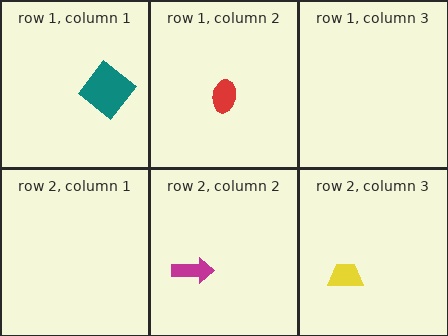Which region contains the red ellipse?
The row 1, column 2 region.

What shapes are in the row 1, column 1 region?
The teal diamond.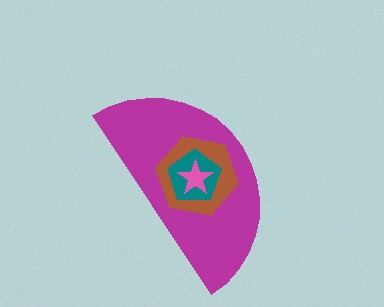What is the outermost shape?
The magenta semicircle.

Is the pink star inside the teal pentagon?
Yes.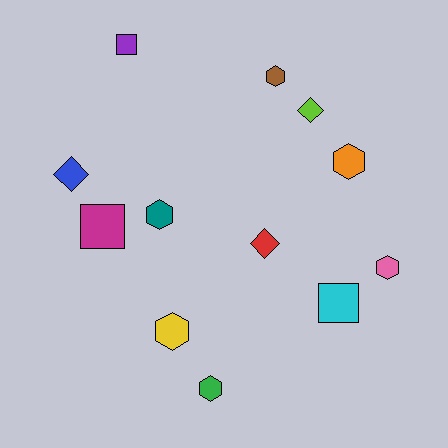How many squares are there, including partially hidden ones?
There are 3 squares.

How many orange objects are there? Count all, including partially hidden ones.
There is 1 orange object.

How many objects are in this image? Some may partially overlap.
There are 12 objects.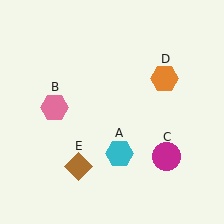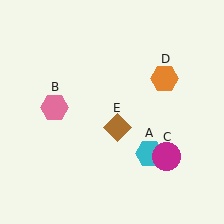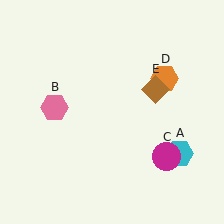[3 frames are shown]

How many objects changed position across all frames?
2 objects changed position: cyan hexagon (object A), brown diamond (object E).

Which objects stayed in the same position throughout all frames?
Pink hexagon (object B) and magenta circle (object C) and orange hexagon (object D) remained stationary.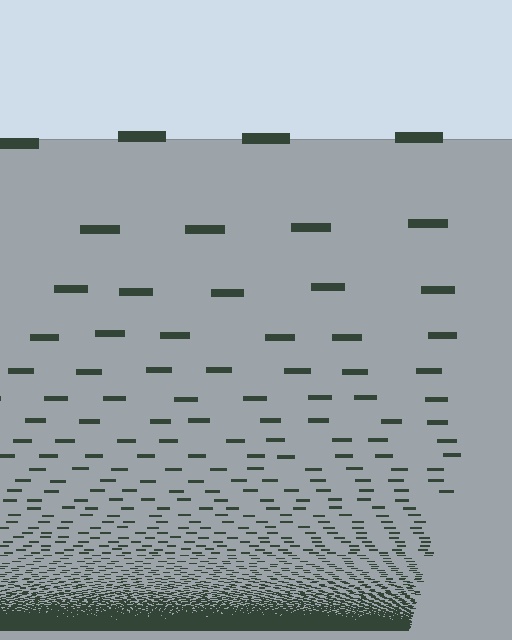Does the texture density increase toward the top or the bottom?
Density increases toward the bottom.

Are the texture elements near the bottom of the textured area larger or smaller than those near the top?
Smaller. The gradient is inverted — elements near the bottom are smaller and denser.